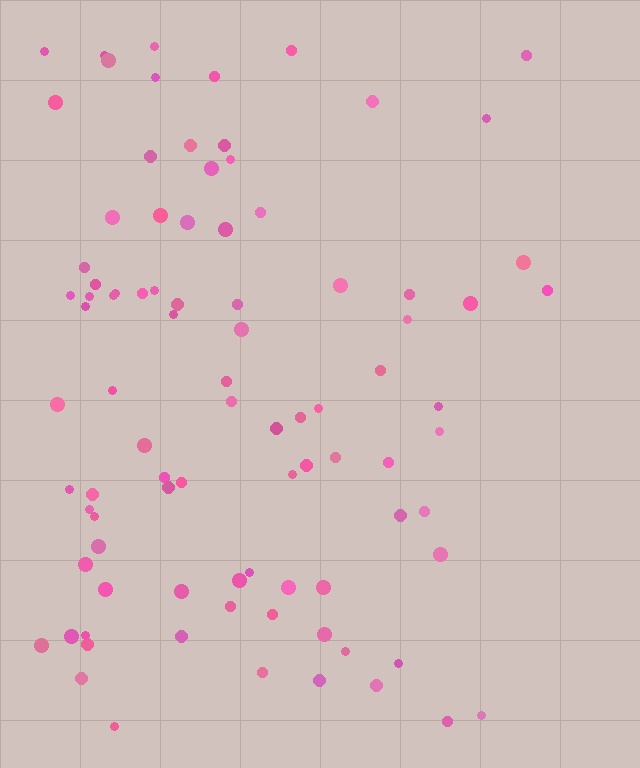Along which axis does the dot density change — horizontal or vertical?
Horizontal.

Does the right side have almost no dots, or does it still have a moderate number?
Still a moderate number, just noticeably fewer than the left.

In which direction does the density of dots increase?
From right to left, with the left side densest.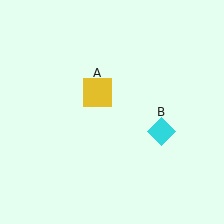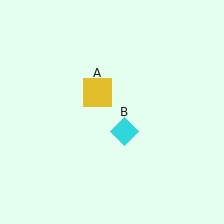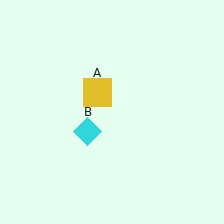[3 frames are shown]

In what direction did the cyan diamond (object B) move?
The cyan diamond (object B) moved left.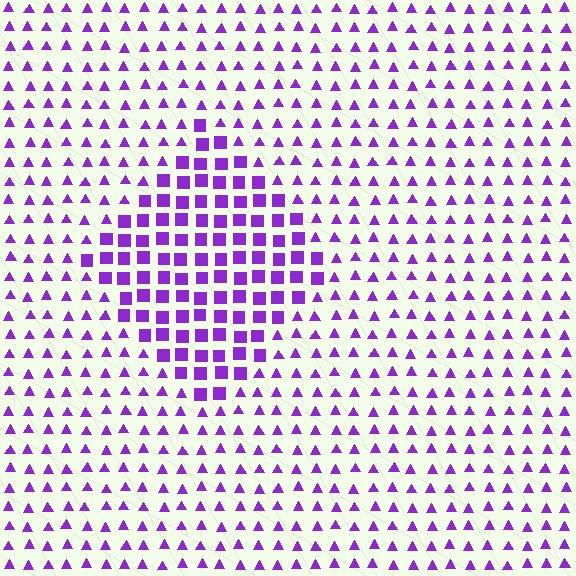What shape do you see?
I see a diamond.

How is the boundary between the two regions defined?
The boundary is defined by a change in element shape: squares inside vs. triangles outside. All elements share the same color and spacing.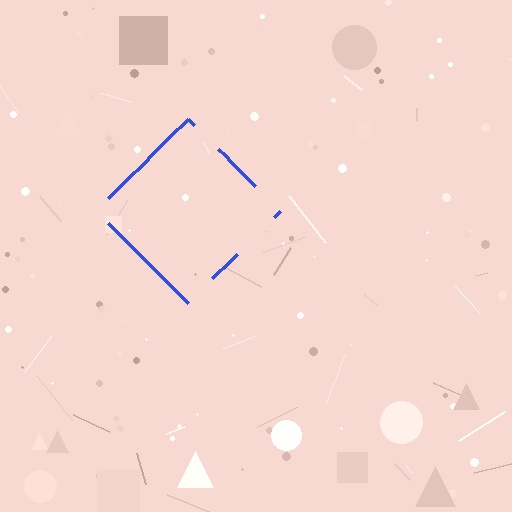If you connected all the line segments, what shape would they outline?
They would outline a diamond.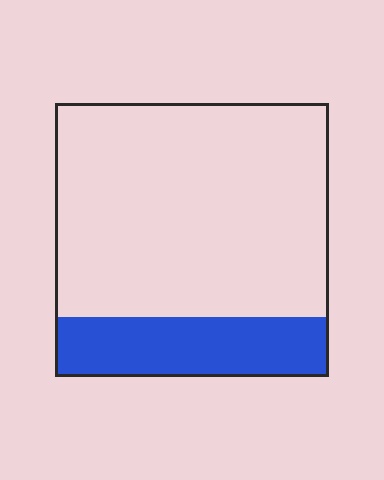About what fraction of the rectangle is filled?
About one fifth (1/5).